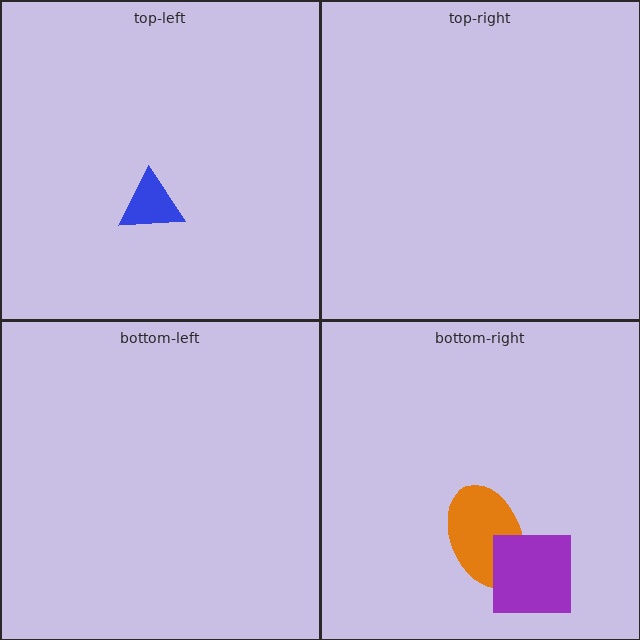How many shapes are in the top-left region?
1.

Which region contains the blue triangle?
The top-left region.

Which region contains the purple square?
The bottom-right region.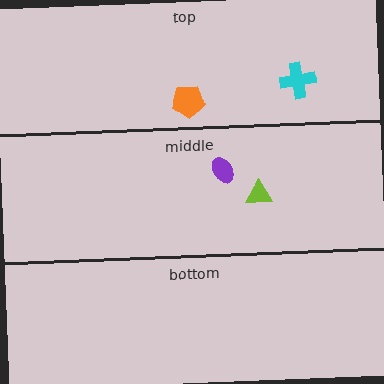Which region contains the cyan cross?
The top region.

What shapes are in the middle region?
The purple ellipse, the lime triangle.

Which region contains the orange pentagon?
The top region.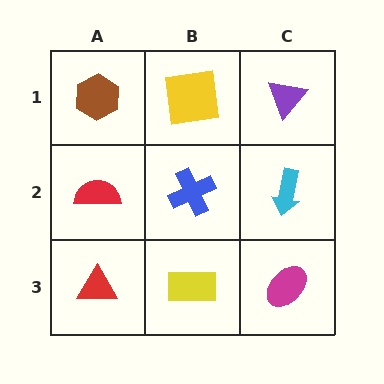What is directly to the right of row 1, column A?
A yellow square.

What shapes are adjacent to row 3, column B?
A blue cross (row 2, column B), a red triangle (row 3, column A), a magenta ellipse (row 3, column C).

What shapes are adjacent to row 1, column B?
A blue cross (row 2, column B), a brown hexagon (row 1, column A), a purple triangle (row 1, column C).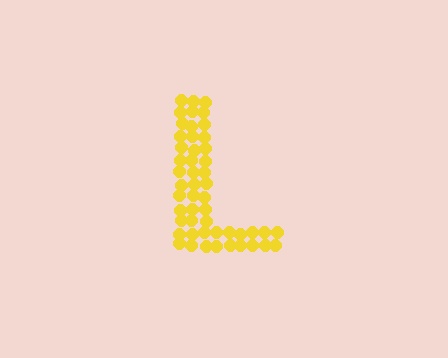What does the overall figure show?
The overall figure shows the letter L.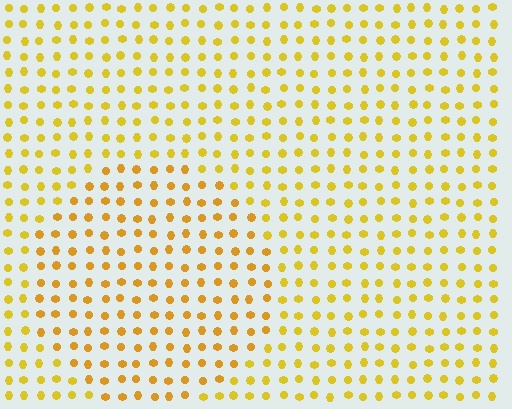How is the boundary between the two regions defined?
The boundary is defined purely by a slight shift in hue (about 16 degrees). Spacing, size, and orientation are identical on both sides.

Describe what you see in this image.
The image is filled with small yellow elements in a uniform arrangement. A circle-shaped region is visible where the elements are tinted to a slightly different hue, forming a subtle color boundary.